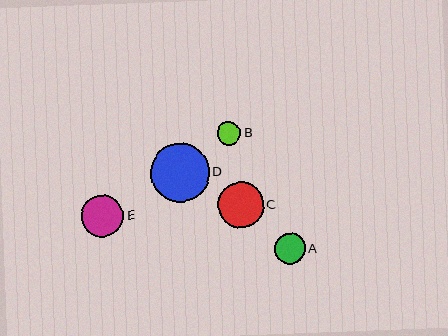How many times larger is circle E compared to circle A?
Circle E is approximately 1.4 times the size of circle A.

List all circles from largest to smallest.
From largest to smallest: D, C, E, A, B.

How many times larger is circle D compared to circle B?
Circle D is approximately 2.5 times the size of circle B.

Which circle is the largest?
Circle D is the largest with a size of approximately 59 pixels.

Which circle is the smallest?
Circle B is the smallest with a size of approximately 24 pixels.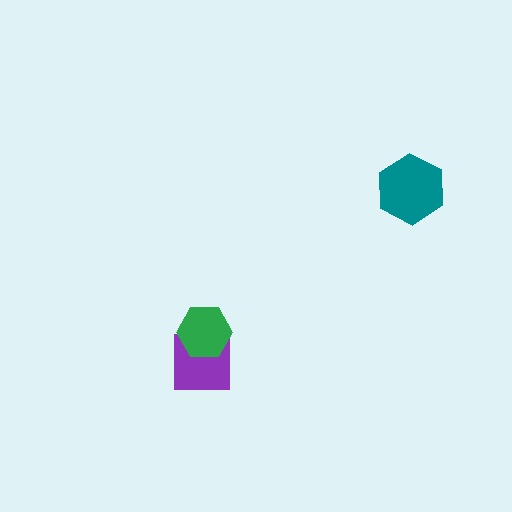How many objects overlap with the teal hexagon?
0 objects overlap with the teal hexagon.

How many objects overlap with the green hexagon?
1 object overlaps with the green hexagon.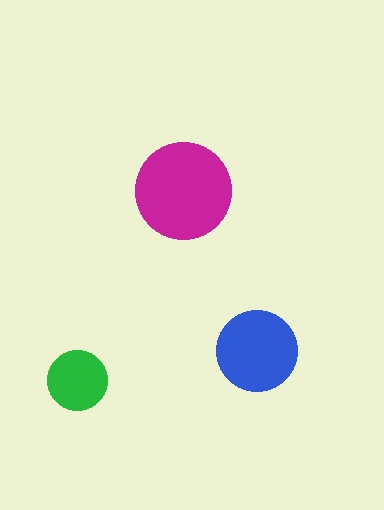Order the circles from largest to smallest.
the magenta one, the blue one, the green one.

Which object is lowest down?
The green circle is bottommost.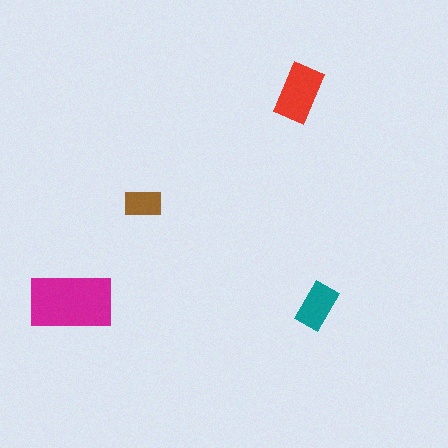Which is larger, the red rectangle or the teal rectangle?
The red one.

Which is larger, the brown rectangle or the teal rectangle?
The teal one.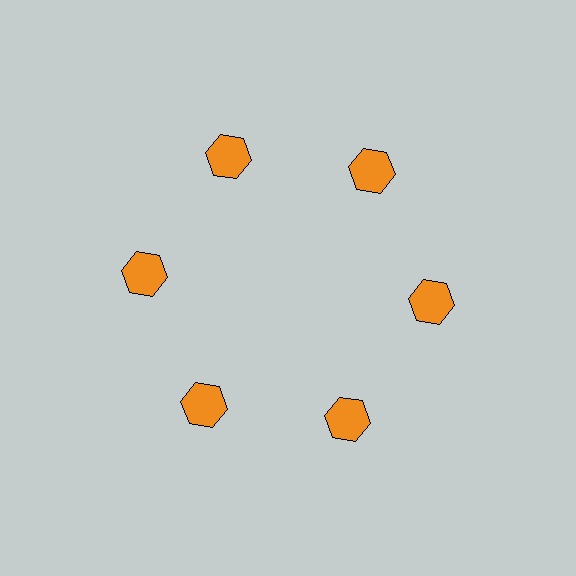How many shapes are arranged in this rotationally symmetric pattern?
There are 6 shapes, arranged in 6 groups of 1.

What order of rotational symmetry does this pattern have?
This pattern has 6-fold rotational symmetry.